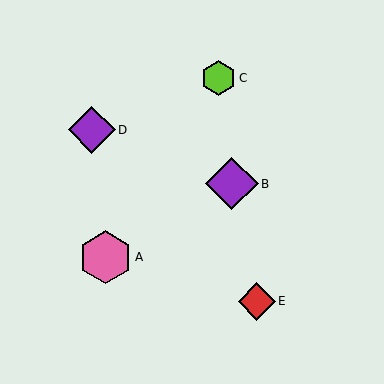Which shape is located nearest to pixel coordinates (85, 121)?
The purple diamond (labeled D) at (92, 130) is nearest to that location.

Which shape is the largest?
The pink hexagon (labeled A) is the largest.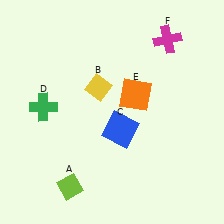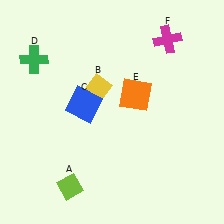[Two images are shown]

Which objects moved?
The objects that moved are: the blue square (C), the green cross (D).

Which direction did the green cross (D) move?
The green cross (D) moved up.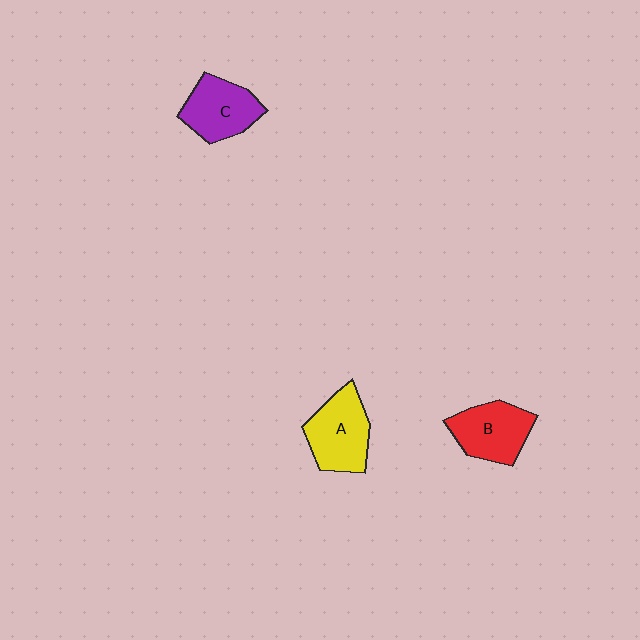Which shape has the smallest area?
Shape C (purple).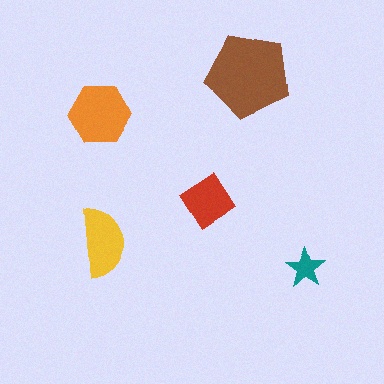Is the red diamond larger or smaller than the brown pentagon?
Smaller.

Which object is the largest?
The brown pentagon.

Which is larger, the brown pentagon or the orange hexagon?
The brown pentagon.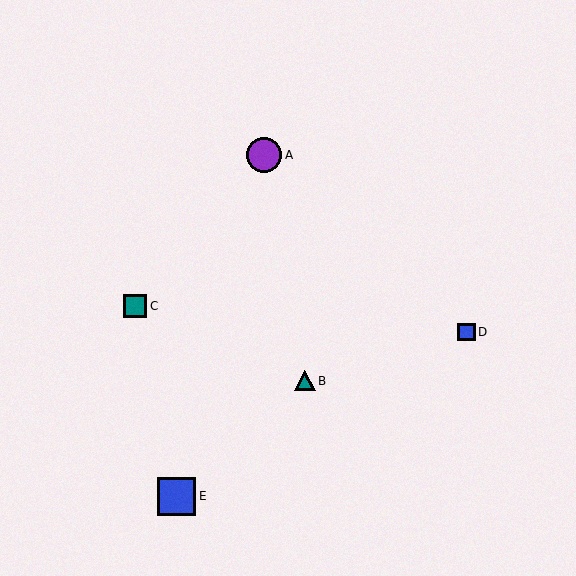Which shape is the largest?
The blue square (labeled E) is the largest.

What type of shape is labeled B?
Shape B is a teal triangle.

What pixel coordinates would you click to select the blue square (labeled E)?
Click at (176, 496) to select the blue square E.